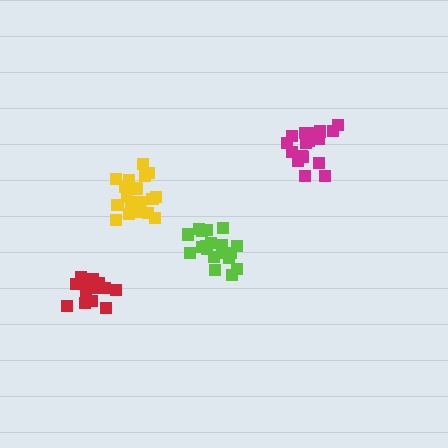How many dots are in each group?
Group 1: 19 dots, Group 2: 19 dots, Group 3: 15 dots, Group 4: 18 dots (71 total).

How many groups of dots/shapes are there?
There are 4 groups.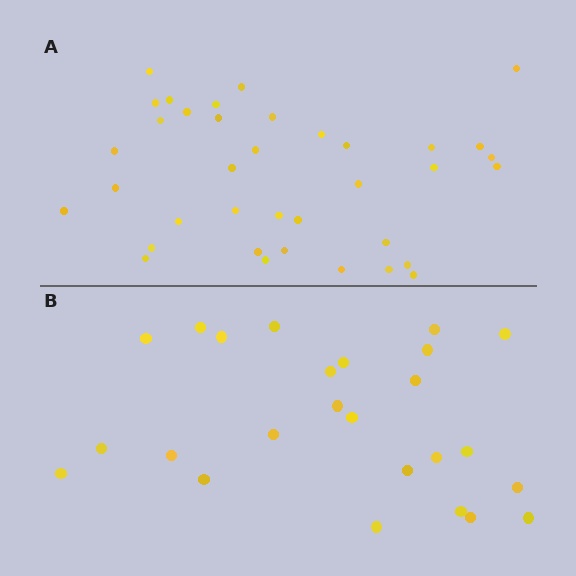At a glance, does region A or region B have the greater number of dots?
Region A (the top region) has more dots.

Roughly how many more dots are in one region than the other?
Region A has roughly 12 or so more dots than region B.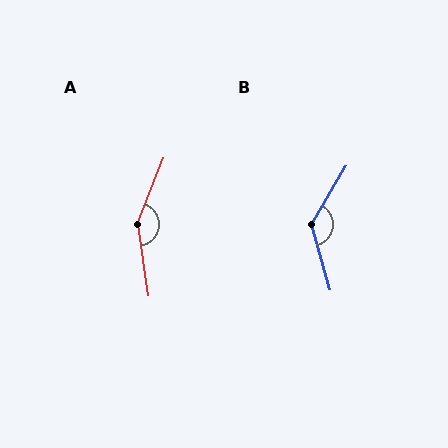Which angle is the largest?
A, at approximately 150 degrees.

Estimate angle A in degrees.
Approximately 150 degrees.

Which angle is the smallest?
B, at approximately 134 degrees.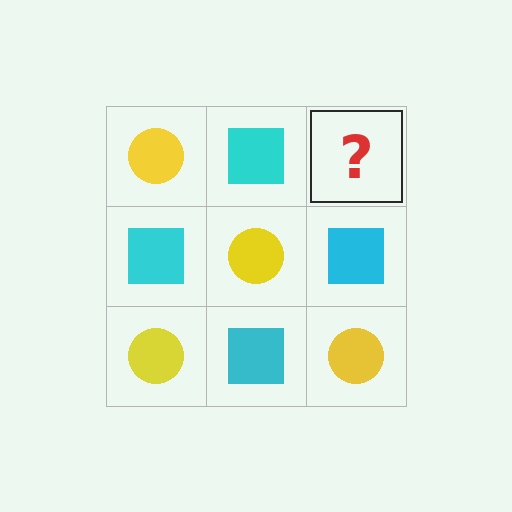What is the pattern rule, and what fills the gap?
The rule is that it alternates yellow circle and cyan square in a checkerboard pattern. The gap should be filled with a yellow circle.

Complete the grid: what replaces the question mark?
The question mark should be replaced with a yellow circle.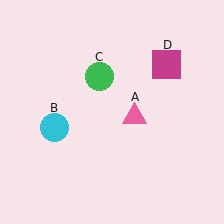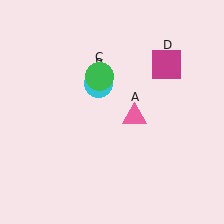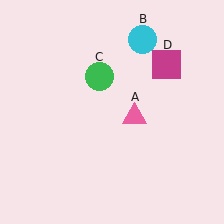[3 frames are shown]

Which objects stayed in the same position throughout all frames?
Pink triangle (object A) and green circle (object C) and magenta square (object D) remained stationary.